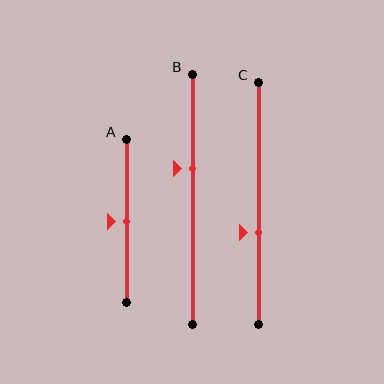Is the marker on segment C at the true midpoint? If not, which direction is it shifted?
No, the marker on segment C is shifted downward by about 12% of the segment length.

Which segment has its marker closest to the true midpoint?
Segment A has its marker closest to the true midpoint.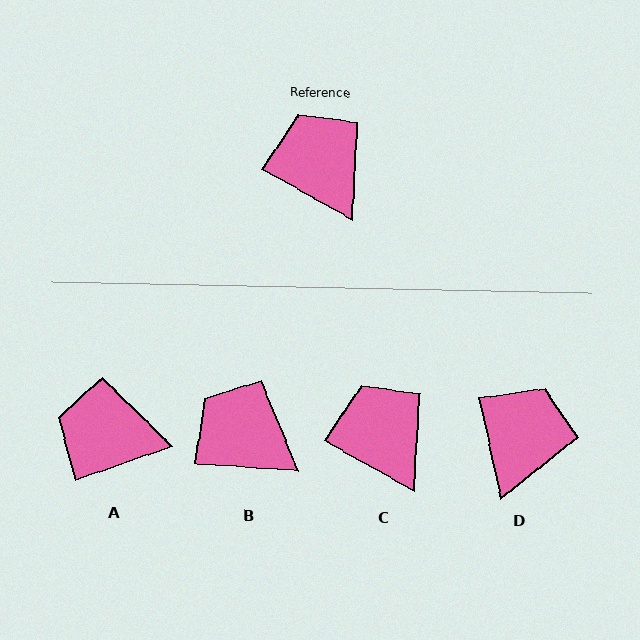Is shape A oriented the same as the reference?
No, it is off by about 49 degrees.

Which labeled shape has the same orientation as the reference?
C.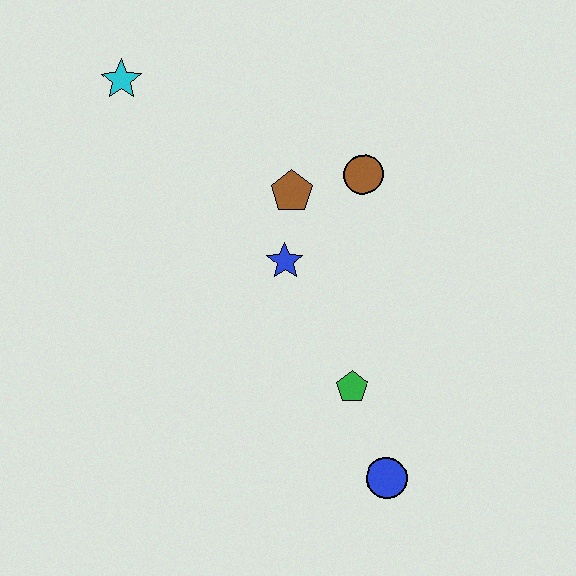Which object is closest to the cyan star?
The brown pentagon is closest to the cyan star.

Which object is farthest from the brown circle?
The blue circle is farthest from the brown circle.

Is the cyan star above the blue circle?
Yes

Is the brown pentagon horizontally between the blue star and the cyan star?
No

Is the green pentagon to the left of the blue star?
No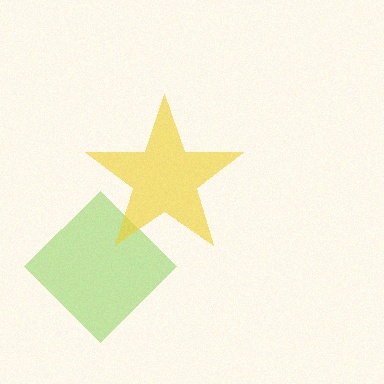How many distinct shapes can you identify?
There are 2 distinct shapes: a lime diamond, a yellow star.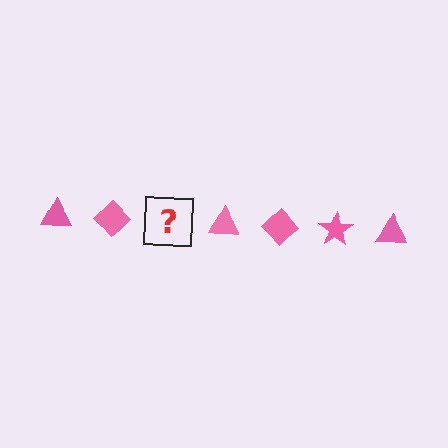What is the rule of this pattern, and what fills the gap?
The rule is that the pattern cycles through triangle, diamond, star shapes in pink. The gap should be filled with a pink star.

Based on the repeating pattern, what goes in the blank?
The blank should be a pink star.